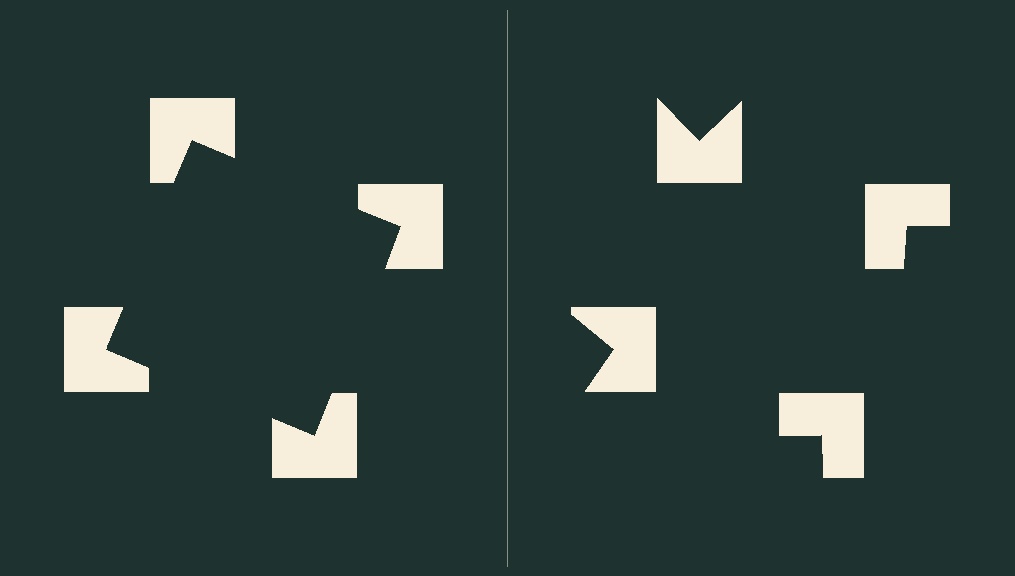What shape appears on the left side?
An illusory square.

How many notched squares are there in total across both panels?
8 — 4 on each side.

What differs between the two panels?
The notched squares are positioned identically on both sides; only the wedge orientations differ. On the left they align to a square; on the right they are misaligned.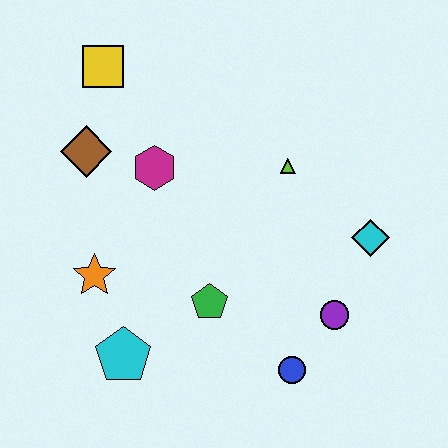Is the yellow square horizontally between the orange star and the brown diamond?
No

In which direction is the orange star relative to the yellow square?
The orange star is below the yellow square.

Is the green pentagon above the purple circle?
Yes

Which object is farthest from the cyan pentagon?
The yellow square is farthest from the cyan pentagon.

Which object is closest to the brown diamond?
The magenta hexagon is closest to the brown diamond.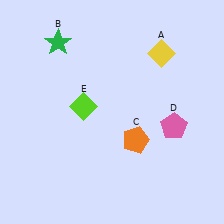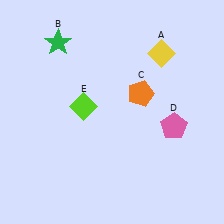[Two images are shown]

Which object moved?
The orange pentagon (C) moved up.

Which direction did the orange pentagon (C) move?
The orange pentagon (C) moved up.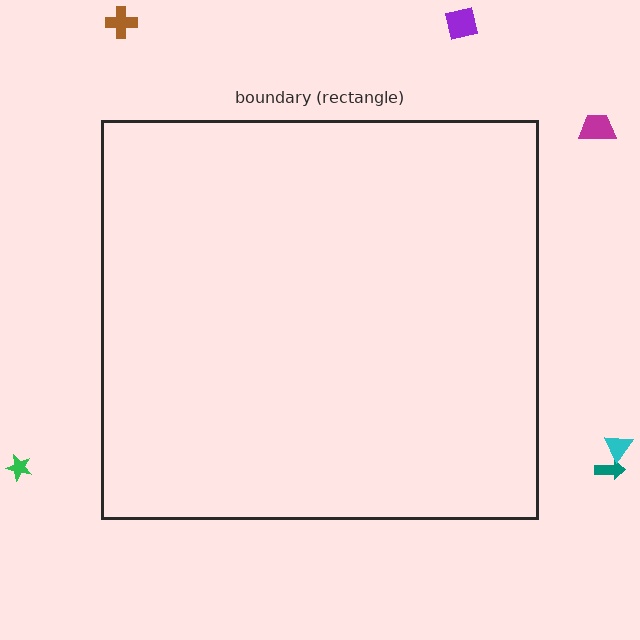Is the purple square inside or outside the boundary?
Outside.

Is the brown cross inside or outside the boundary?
Outside.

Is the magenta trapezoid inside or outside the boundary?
Outside.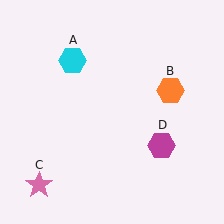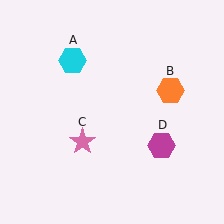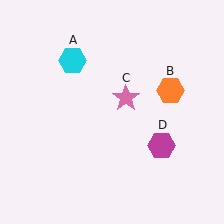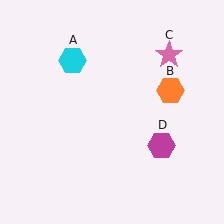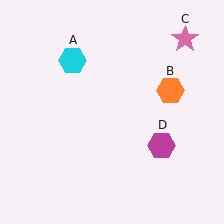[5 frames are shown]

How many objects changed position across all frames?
1 object changed position: pink star (object C).